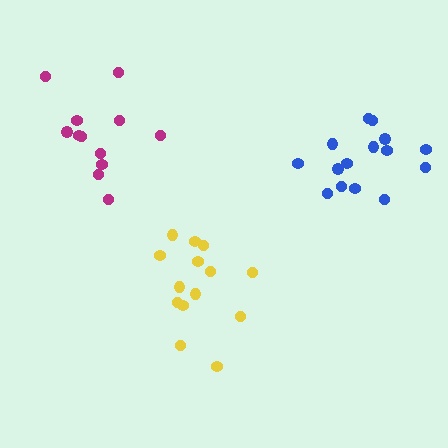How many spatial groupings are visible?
There are 3 spatial groupings.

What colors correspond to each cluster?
The clusters are colored: yellow, blue, magenta.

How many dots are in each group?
Group 1: 14 dots, Group 2: 15 dots, Group 3: 12 dots (41 total).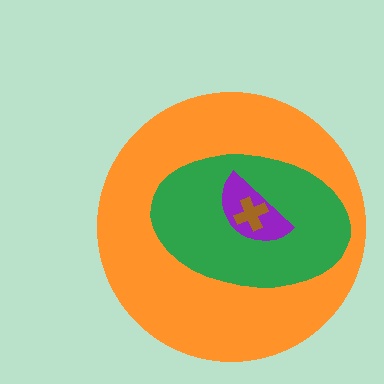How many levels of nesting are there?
4.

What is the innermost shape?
The brown cross.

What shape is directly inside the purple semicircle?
The brown cross.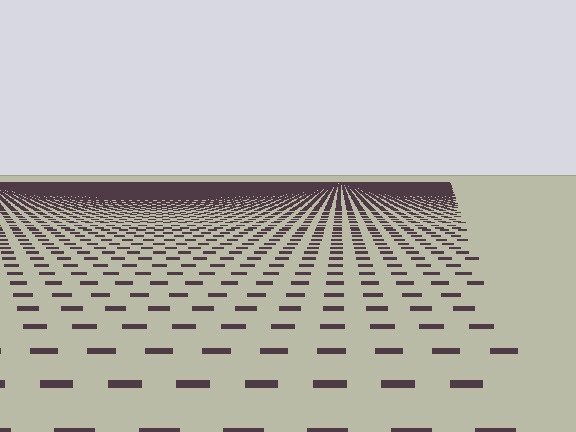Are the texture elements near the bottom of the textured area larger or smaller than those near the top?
Larger. Near the bottom, elements are closer to the viewer and appear at a bigger on-screen size.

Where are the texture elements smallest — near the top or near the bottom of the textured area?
Near the top.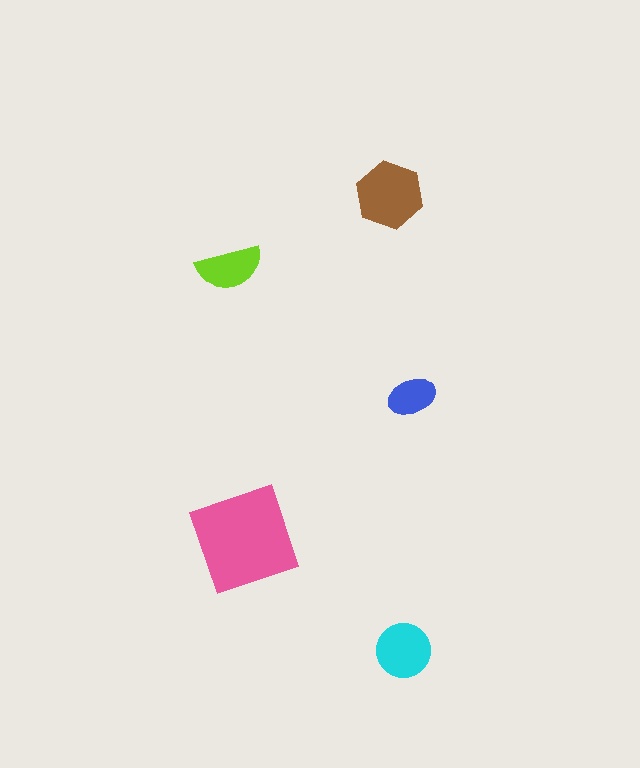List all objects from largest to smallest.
The pink square, the brown hexagon, the cyan circle, the lime semicircle, the blue ellipse.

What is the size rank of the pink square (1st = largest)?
1st.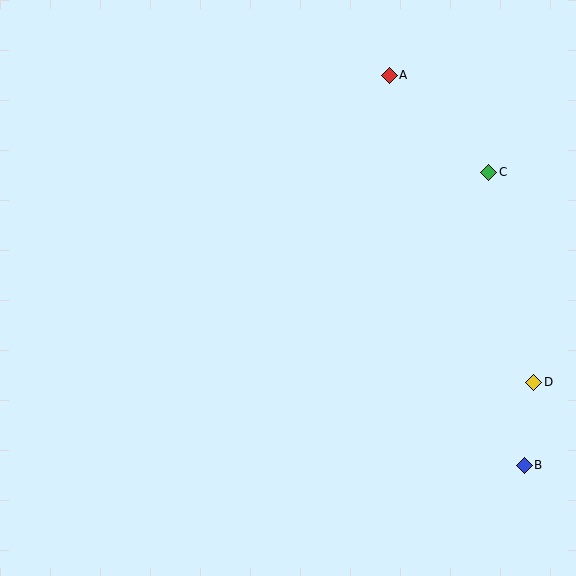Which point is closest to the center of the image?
Point C at (489, 172) is closest to the center.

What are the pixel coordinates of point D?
Point D is at (534, 382).